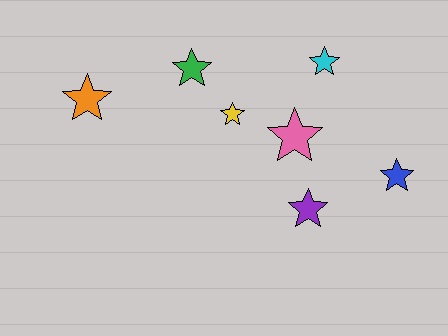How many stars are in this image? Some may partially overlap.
There are 7 stars.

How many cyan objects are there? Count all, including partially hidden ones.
There is 1 cyan object.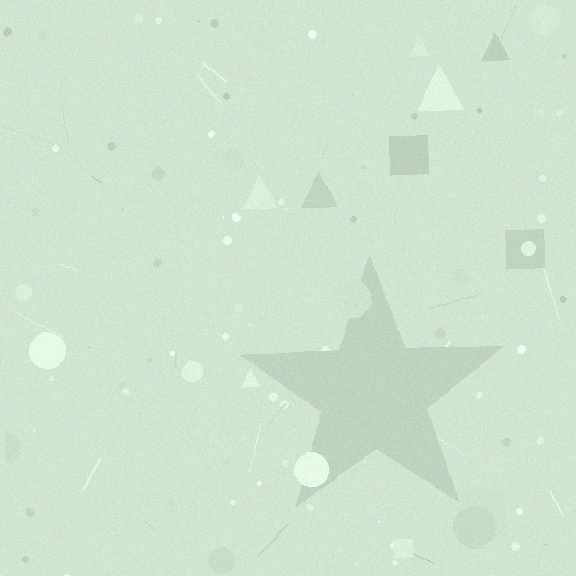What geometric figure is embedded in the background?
A star is embedded in the background.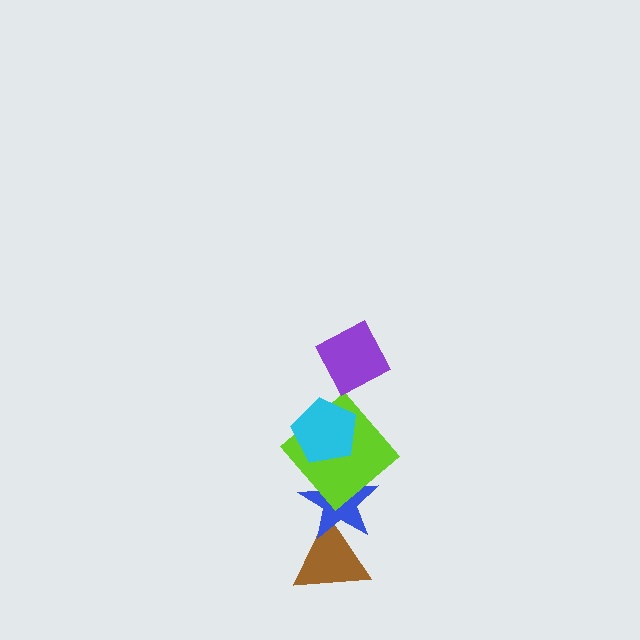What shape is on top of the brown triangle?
The blue star is on top of the brown triangle.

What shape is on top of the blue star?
The lime diamond is on top of the blue star.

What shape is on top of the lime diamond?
The cyan pentagon is on top of the lime diamond.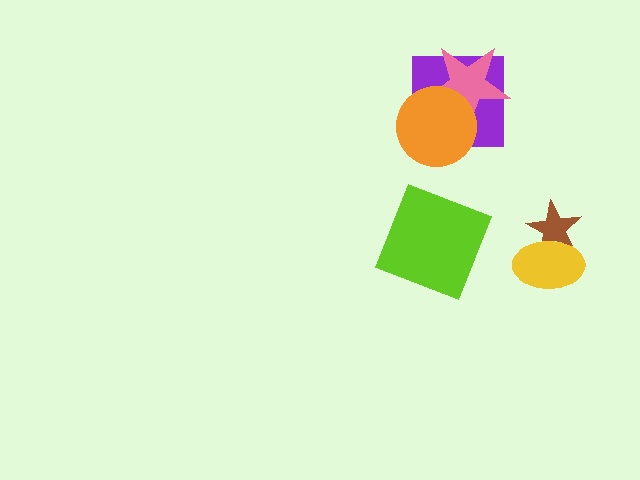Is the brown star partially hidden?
Yes, it is partially covered by another shape.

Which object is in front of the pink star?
The orange circle is in front of the pink star.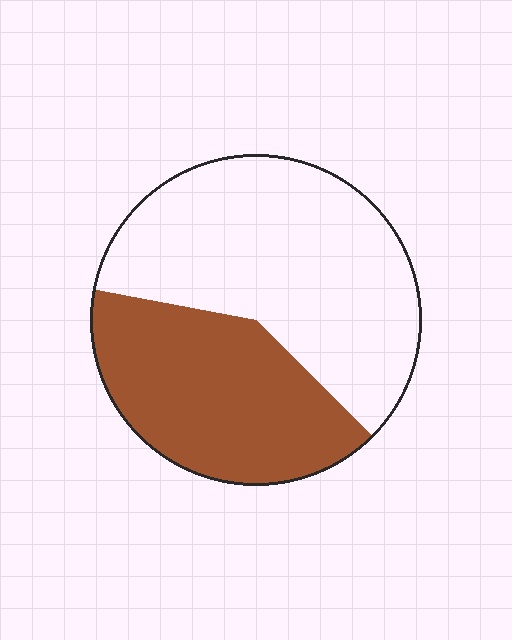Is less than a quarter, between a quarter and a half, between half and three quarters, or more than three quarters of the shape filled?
Between a quarter and a half.